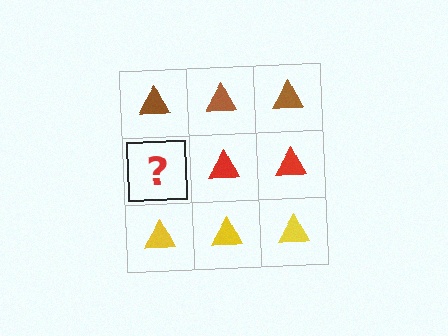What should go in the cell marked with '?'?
The missing cell should contain a red triangle.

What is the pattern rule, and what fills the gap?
The rule is that each row has a consistent color. The gap should be filled with a red triangle.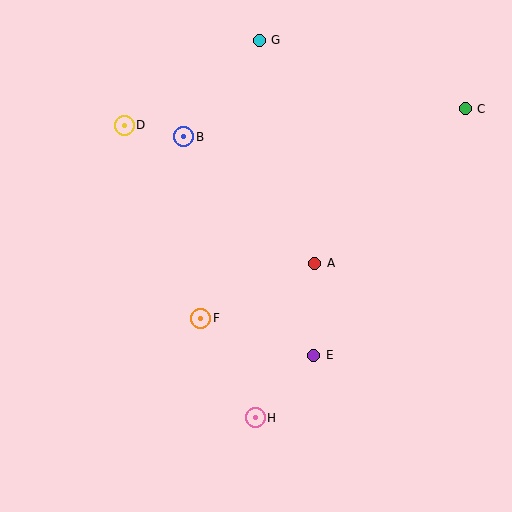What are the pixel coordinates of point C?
Point C is at (465, 109).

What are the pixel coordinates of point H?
Point H is at (255, 418).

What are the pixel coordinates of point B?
Point B is at (184, 137).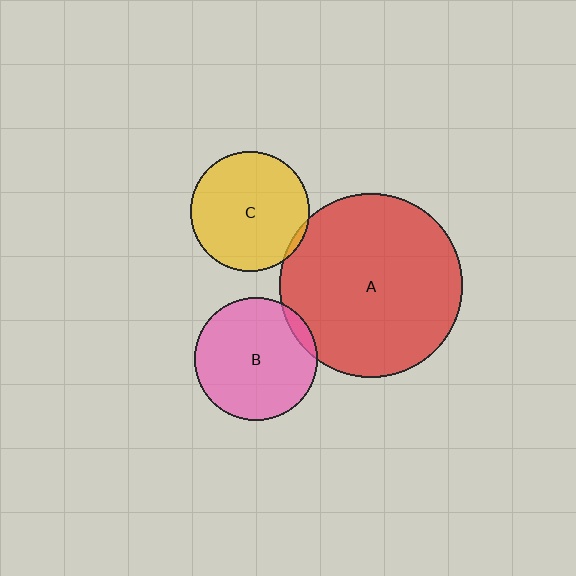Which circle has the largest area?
Circle A (red).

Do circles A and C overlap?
Yes.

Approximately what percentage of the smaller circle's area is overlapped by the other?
Approximately 5%.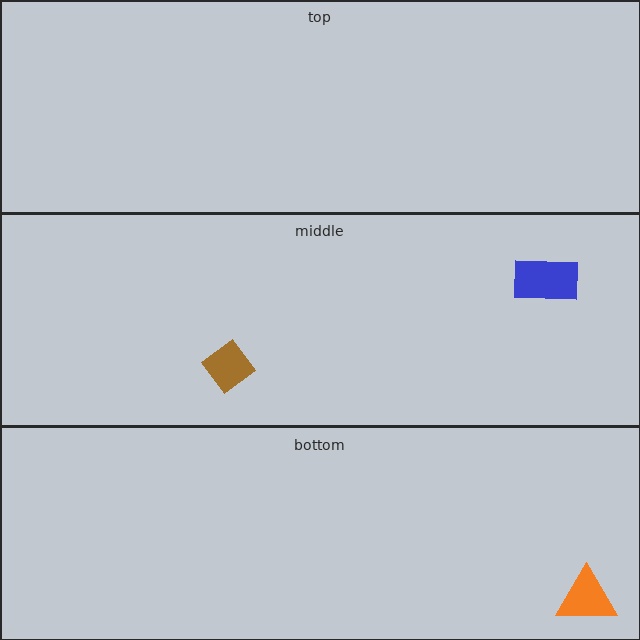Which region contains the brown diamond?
The middle region.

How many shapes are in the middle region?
2.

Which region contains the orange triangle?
The bottom region.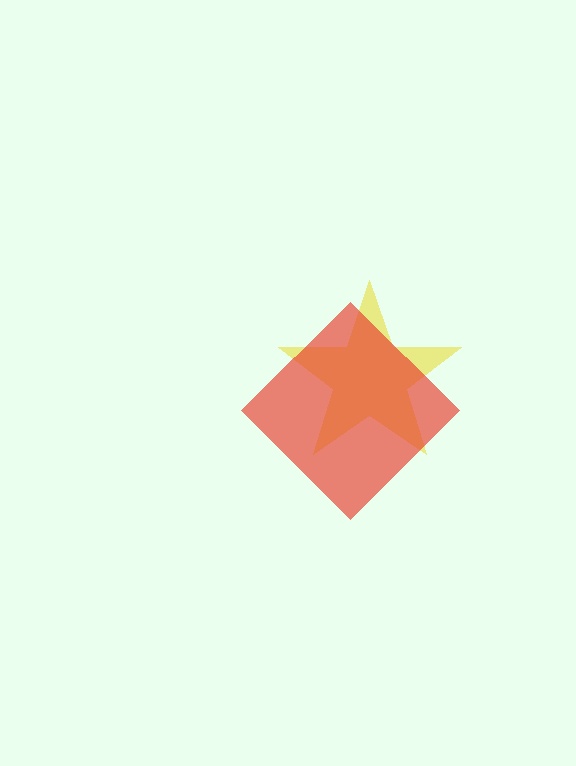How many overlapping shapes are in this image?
There are 2 overlapping shapes in the image.